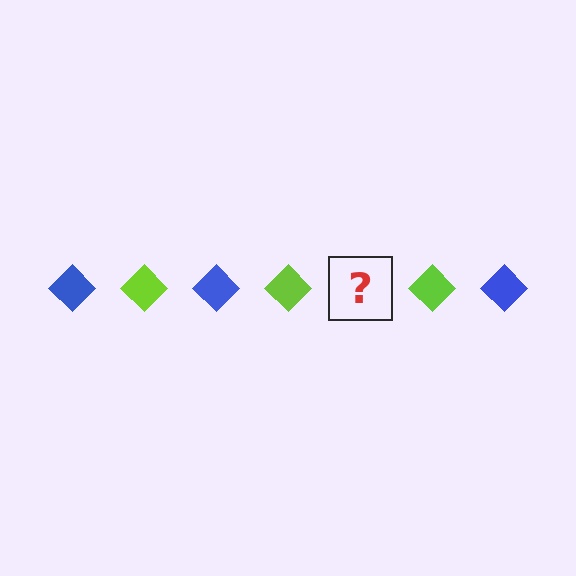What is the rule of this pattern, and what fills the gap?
The rule is that the pattern cycles through blue, lime diamonds. The gap should be filled with a blue diamond.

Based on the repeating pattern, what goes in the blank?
The blank should be a blue diamond.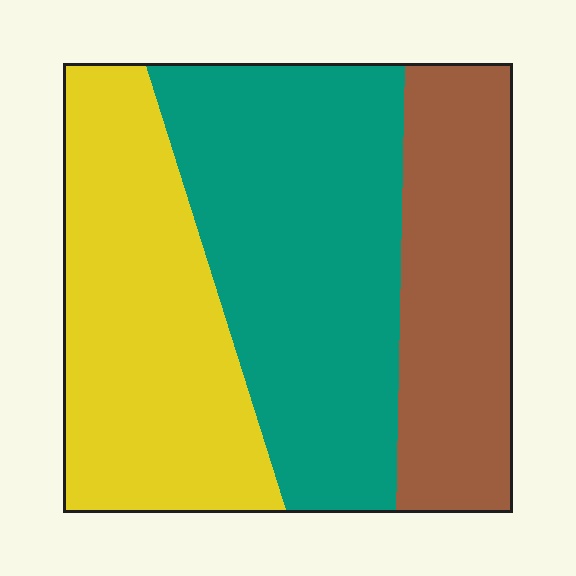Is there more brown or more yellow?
Yellow.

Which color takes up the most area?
Teal, at roughly 40%.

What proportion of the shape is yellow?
Yellow covers around 35% of the shape.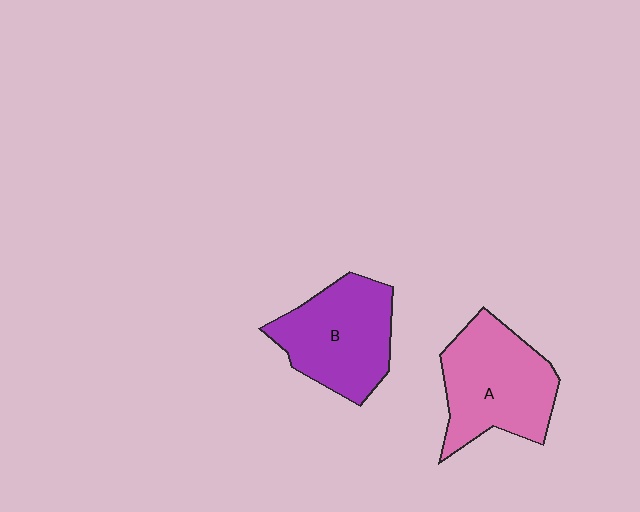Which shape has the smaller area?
Shape B (purple).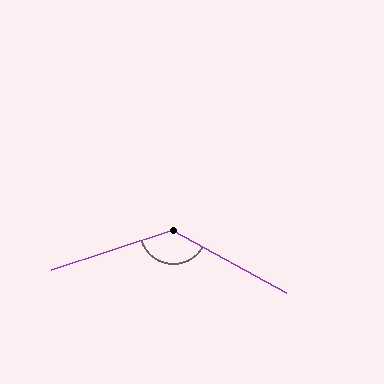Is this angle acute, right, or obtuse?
It is obtuse.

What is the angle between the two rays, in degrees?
Approximately 133 degrees.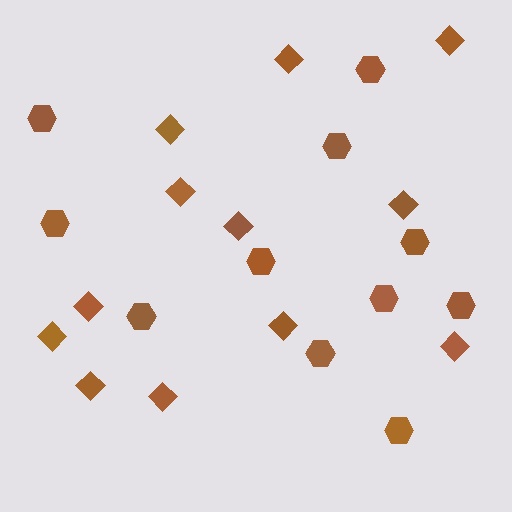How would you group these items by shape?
There are 2 groups: one group of hexagons (11) and one group of diamonds (12).